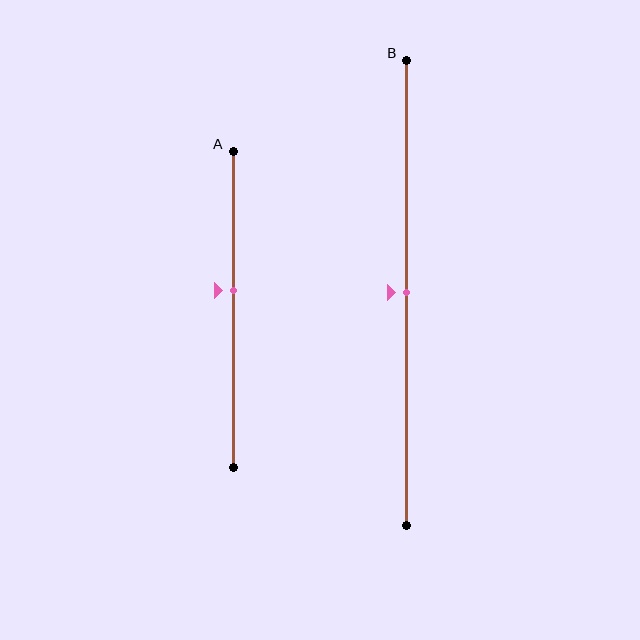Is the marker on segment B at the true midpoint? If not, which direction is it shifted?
Yes, the marker on segment B is at the true midpoint.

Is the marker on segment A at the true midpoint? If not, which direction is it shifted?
No, the marker on segment A is shifted upward by about 6% of the segment length.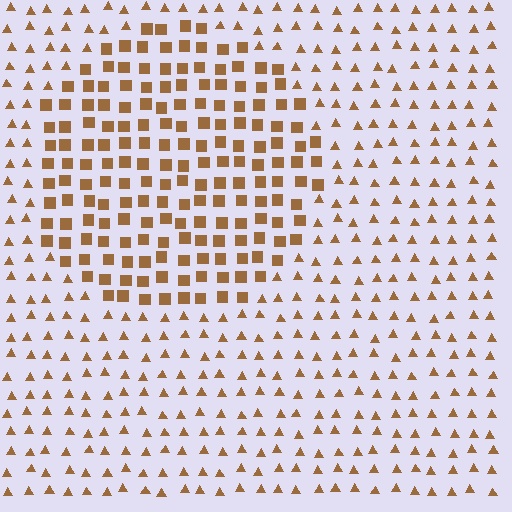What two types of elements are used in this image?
The image uses squares inside the circle region and triangles outside it.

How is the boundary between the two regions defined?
The boundary is defined by a change in element shape: squares inside vs. triangles outside. All elements share the same color and spacing.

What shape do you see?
I see a circle.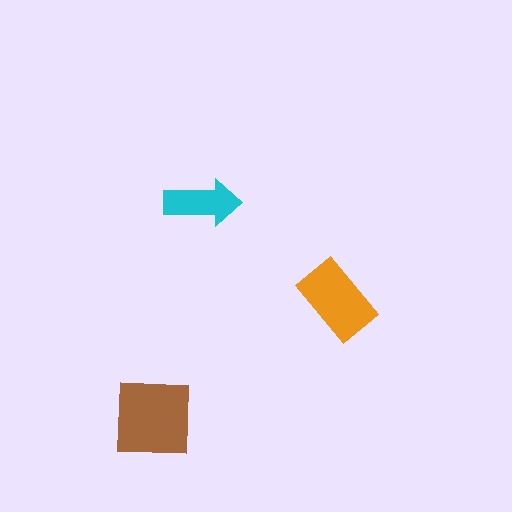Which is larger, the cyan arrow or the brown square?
The brown square.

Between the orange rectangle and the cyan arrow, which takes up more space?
The orange rectangle.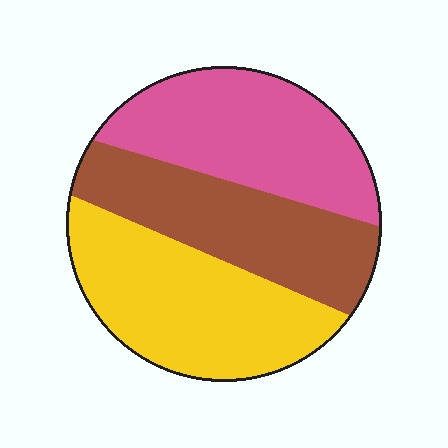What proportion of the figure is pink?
Pink covers roughly 35% of the figure.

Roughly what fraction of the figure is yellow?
Yellow covers around 35% of the figure.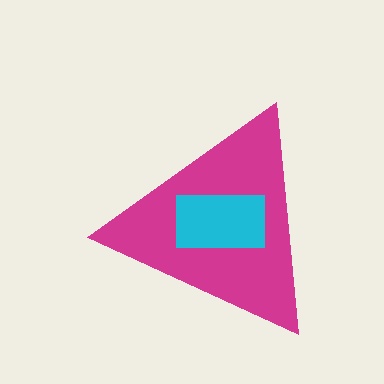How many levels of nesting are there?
2.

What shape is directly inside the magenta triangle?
The cyan rectangle.